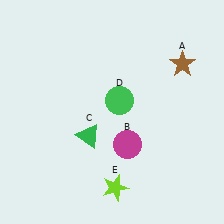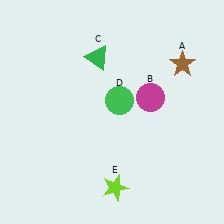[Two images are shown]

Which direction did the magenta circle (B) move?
The magenta circle (B) moved up.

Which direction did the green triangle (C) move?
The green triangle (C) moved up.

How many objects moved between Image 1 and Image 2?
2 objects moved between the two images.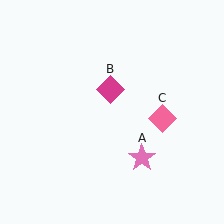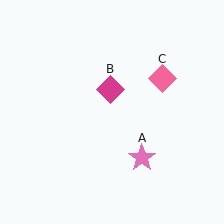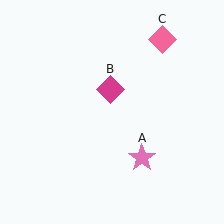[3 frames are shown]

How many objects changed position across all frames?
1 object changed position: pink diamond (object C).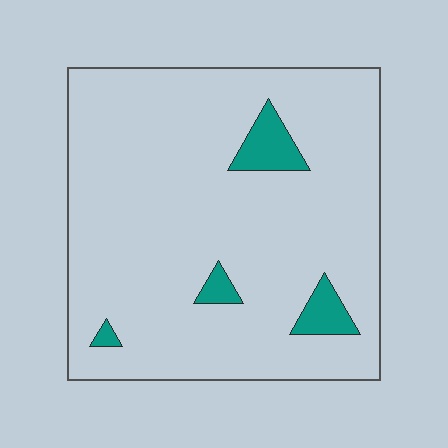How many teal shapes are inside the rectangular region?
4.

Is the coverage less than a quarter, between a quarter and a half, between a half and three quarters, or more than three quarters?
Less than a quarter.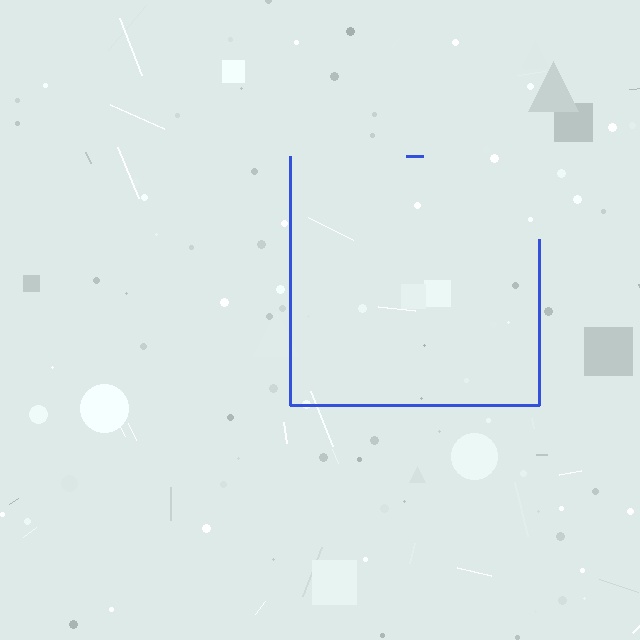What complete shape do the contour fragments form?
The contour fragments form a square.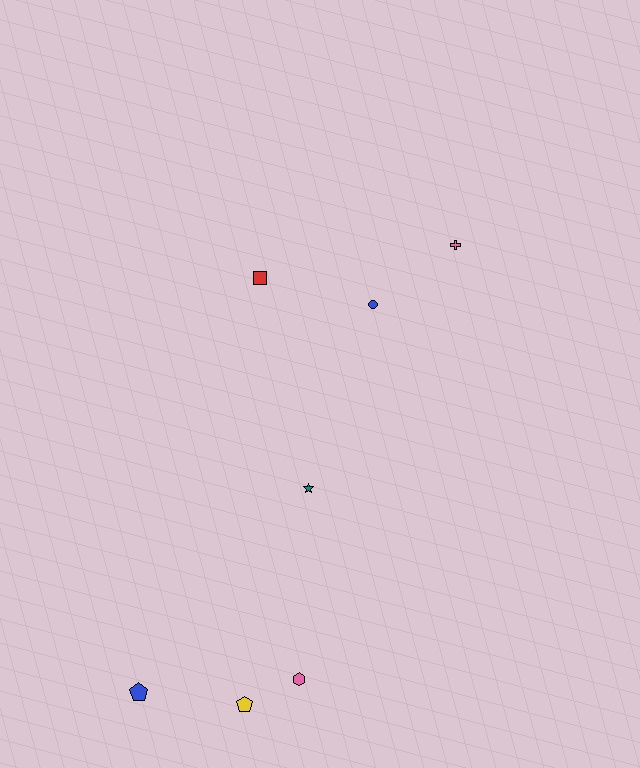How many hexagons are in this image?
There is 1 hexagon.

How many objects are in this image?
There are 7 objects.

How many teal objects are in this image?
There is 1 teal object.